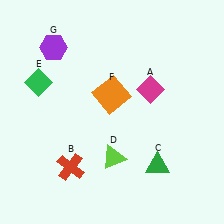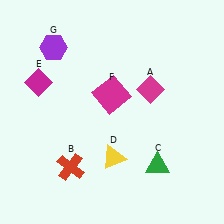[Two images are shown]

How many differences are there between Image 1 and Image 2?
There are 3 differences between the two images.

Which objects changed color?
D changed from lime to yellow. E changed from green to magenta. F changed from orange to magenta.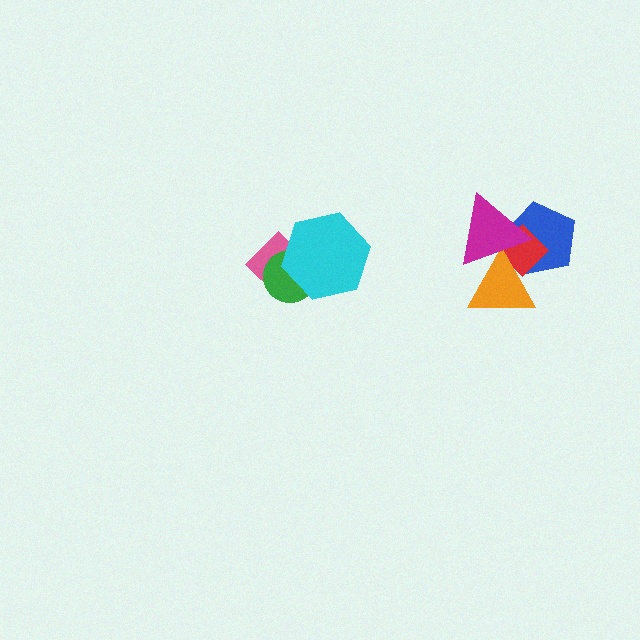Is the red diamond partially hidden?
Yes, it is partially covered by another shape.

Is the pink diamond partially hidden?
Yes, it is partially covered by another shape.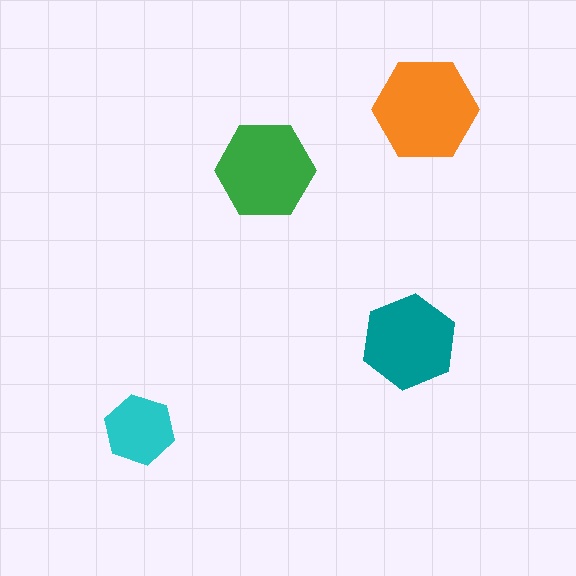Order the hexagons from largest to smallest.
the orange one, the green one, the teal one, the cyan one.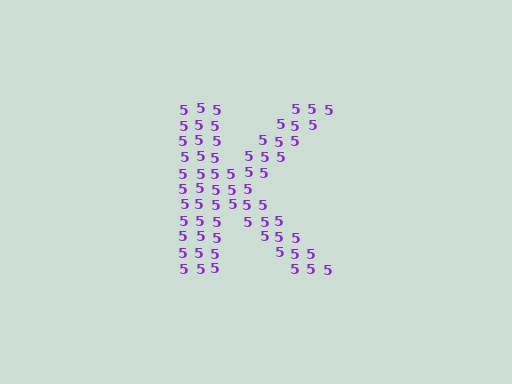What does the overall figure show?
The overall figure shows the letter K.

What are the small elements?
The small elements are digit 5's.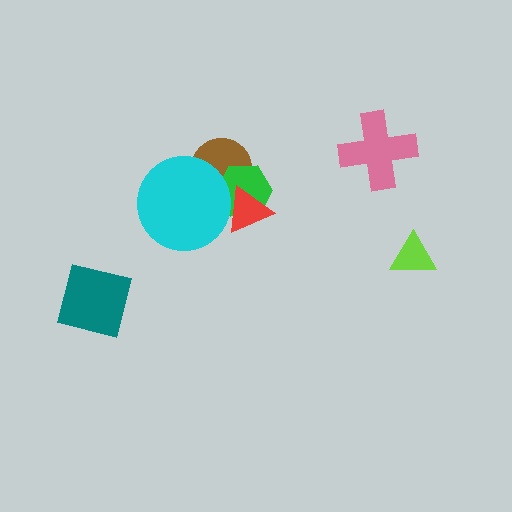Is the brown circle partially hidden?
Yes, it is partially covered by another shape.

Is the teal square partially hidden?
No, no other shape covers it.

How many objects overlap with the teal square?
0 objects overlap with the teal square.